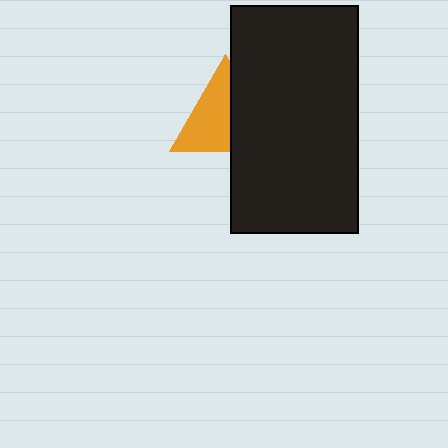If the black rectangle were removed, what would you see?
You would see the complete orange triangle.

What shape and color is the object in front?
The object in front is a black rectangle.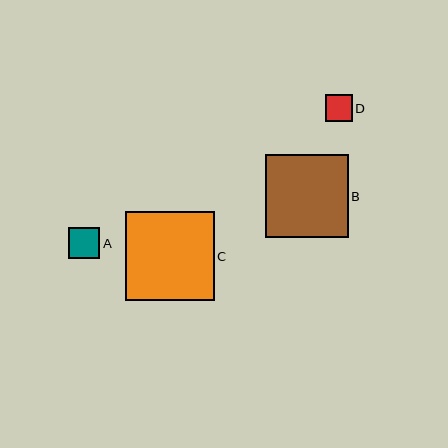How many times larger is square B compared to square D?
Square B is approximately 3.1 times the size of square D.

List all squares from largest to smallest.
From largest to smallest: C, B, A, D.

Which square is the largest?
Square C is the largest with a size of approximately 89 pixels.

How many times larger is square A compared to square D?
Square A is approximately 1.1 times the size of square D.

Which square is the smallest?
Square D is the smallest with a size of approximately 27 pixels.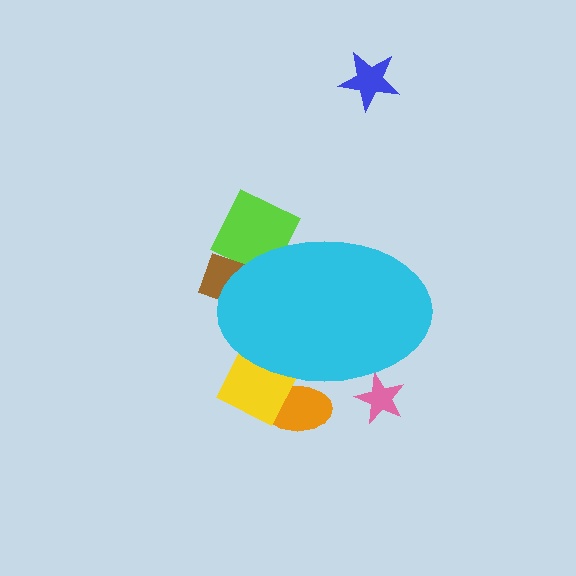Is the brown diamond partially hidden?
Yes, the brown diamond is partially hidden behind the cyan ellipse.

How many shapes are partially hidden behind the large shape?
5 shapes are partially hidden.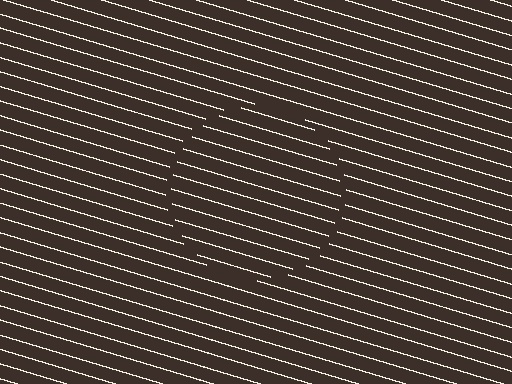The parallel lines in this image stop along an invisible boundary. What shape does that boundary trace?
An illusory circle. The interior of the shape contains the same grating, shifted by half a period — the contour is defined by the phase discontinuity where line-ends from the inner and outer gratings abut.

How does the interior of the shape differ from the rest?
The interior of the shape contains the same grating, shifted by half a period — the contour is defined by the phase discontinuity where line-ends from the inner and outer gratings abut.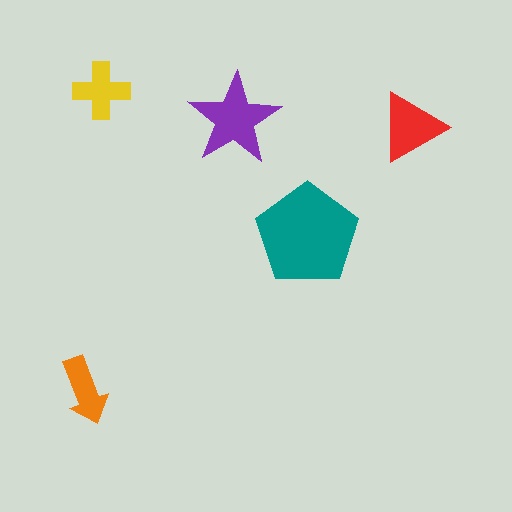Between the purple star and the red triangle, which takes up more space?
The purple star.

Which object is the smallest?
The orange arrow.